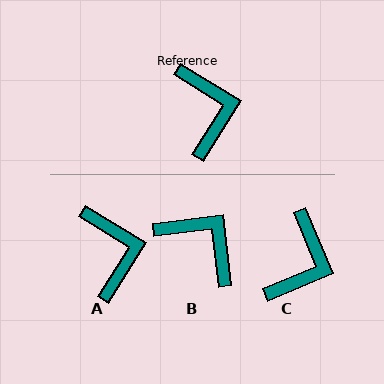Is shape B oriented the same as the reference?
No, it is off by about 39 degrees.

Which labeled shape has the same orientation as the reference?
A.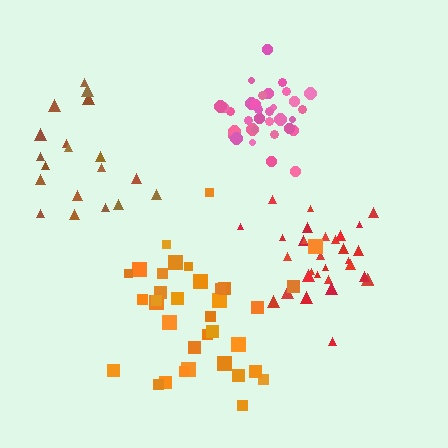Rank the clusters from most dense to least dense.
pink, red, orange, brown.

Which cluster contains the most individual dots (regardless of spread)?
Orange (35).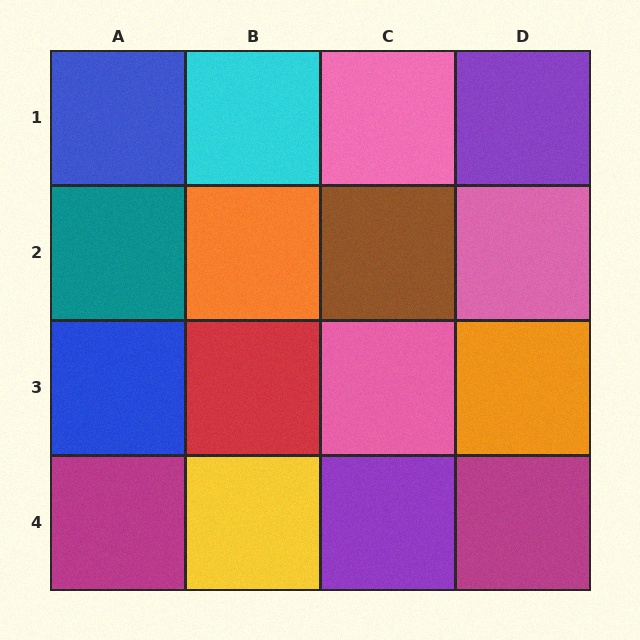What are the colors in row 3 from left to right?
Blue, red, pink, orange.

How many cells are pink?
3 cells are pink.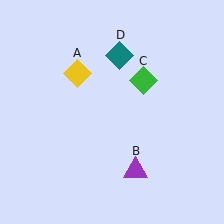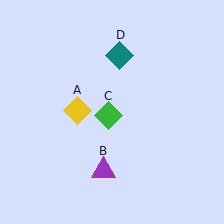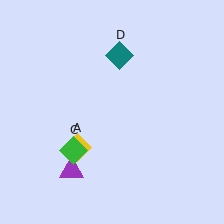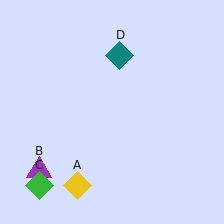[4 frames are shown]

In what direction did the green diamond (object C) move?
The green diamond (object C) moved down and to the left.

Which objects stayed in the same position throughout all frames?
Teal diamond (object D) remained stationary.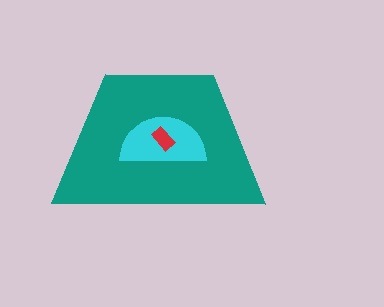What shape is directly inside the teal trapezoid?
The cyan semicircle.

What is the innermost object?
The red rectangle.